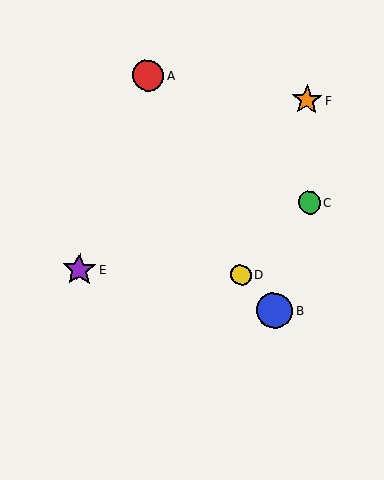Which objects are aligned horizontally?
Objects D, E are aligned horizontally.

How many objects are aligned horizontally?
2 objects (D, E) are aligned horizontally.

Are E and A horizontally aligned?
No, E is at y≈270 and A is at y≈76.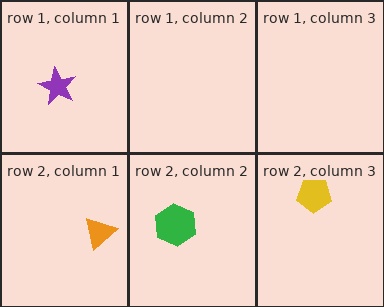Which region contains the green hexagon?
The row 2, column 2 region.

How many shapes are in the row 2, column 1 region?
1.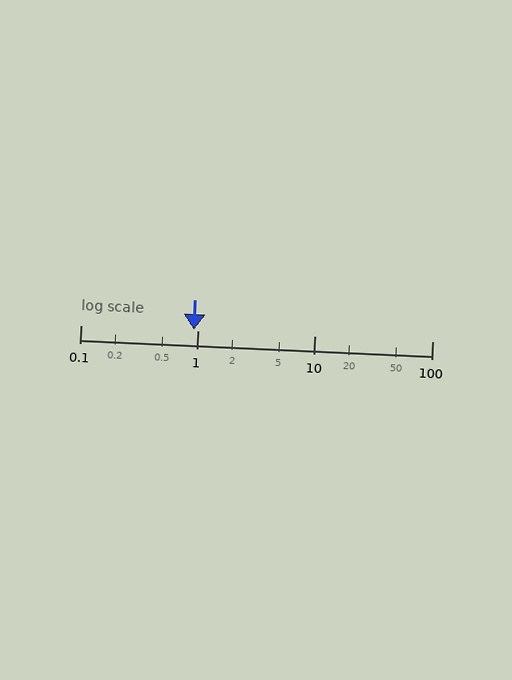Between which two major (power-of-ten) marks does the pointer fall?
The pointer is between 0.1 and 1.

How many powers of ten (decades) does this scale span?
The scale spans 3 decades, from 0.1 to 100.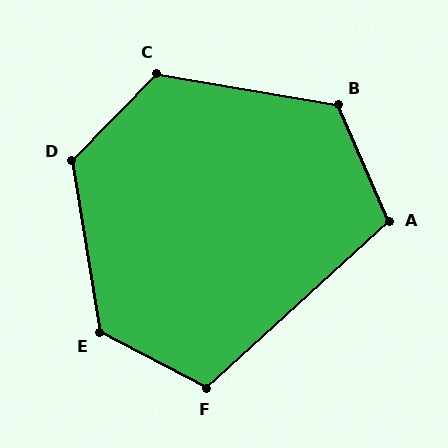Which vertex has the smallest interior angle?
A, at approximately 109 degrees.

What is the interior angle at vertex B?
Approximately 123 degrees (obtuse).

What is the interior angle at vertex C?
Approximately 124 degrees (obtuse).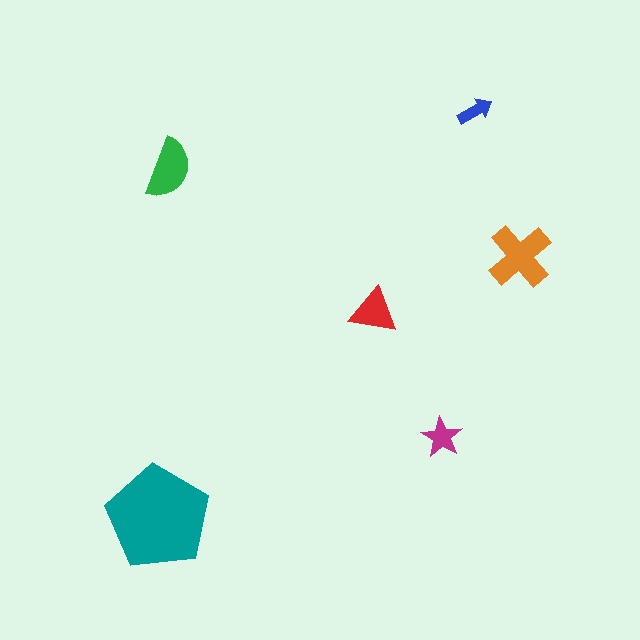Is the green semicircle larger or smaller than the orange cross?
Smaller.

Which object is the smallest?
The blue arrow.